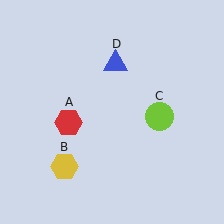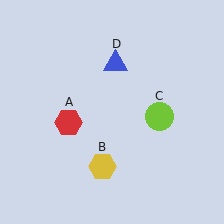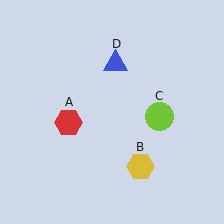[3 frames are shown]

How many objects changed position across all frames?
1 object changed position: yellow hexagon (object B).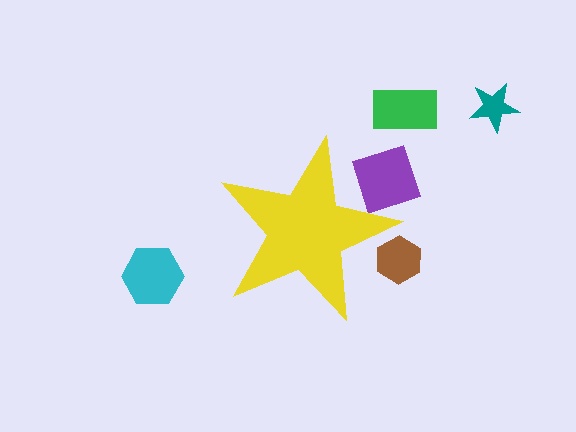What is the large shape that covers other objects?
A yellow star.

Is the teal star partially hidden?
No, the teal star is fully visible.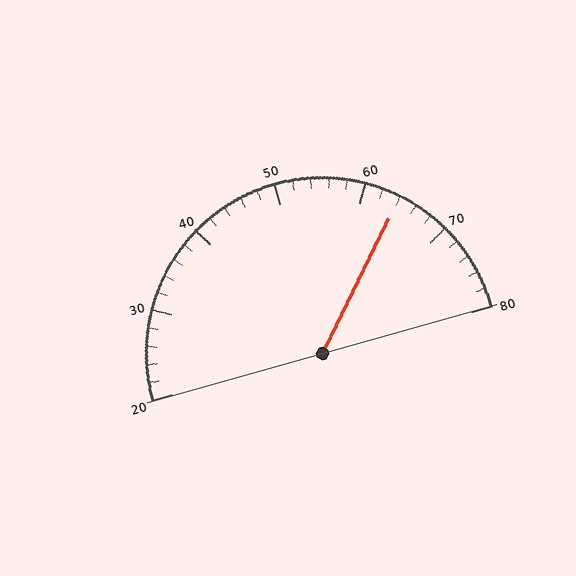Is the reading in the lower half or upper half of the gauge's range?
The reading is in the upper half of the range (20 to 80).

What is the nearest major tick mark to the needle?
The nearest major tick mark is 60.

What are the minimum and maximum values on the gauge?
The gauge ranges from 20 to 80.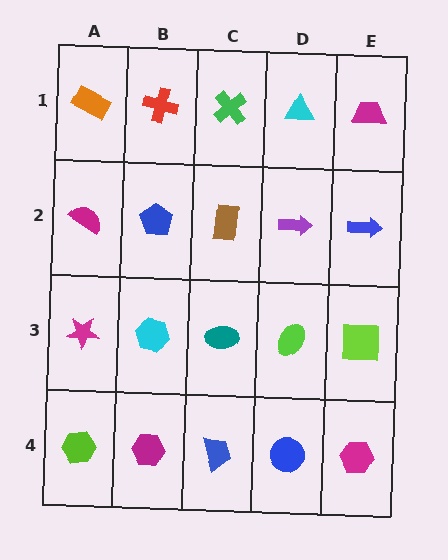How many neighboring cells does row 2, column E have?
3.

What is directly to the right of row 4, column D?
A magenta hexagon.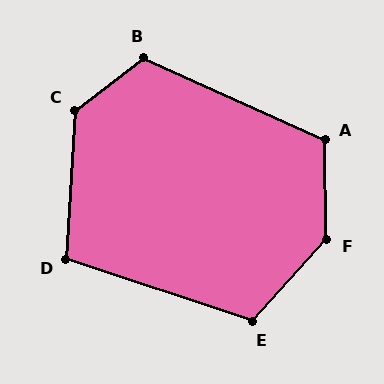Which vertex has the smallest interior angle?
D, at approximately 105 degrees.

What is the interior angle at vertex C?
Approximately 131 degrees (obtuse).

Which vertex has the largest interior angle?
F, at approximately 137 degrees.